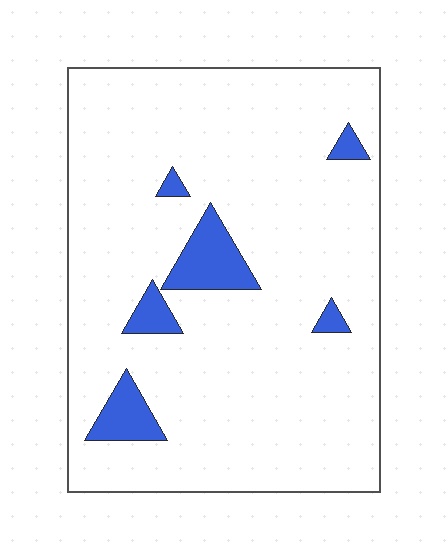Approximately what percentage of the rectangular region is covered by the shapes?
Approximately 10%.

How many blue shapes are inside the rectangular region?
6.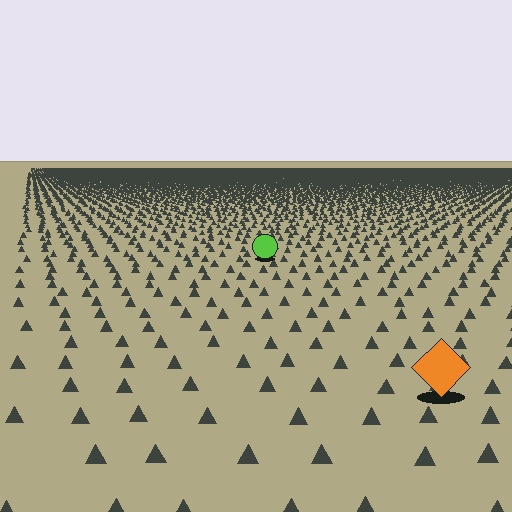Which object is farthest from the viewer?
The lime circle is farthest from the viewer. It appears smaller and the ground texture around it is denser.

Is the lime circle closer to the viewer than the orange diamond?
No. The orange diamond is closer — you can tell from the texture gradient: the ground texture is coarser near it.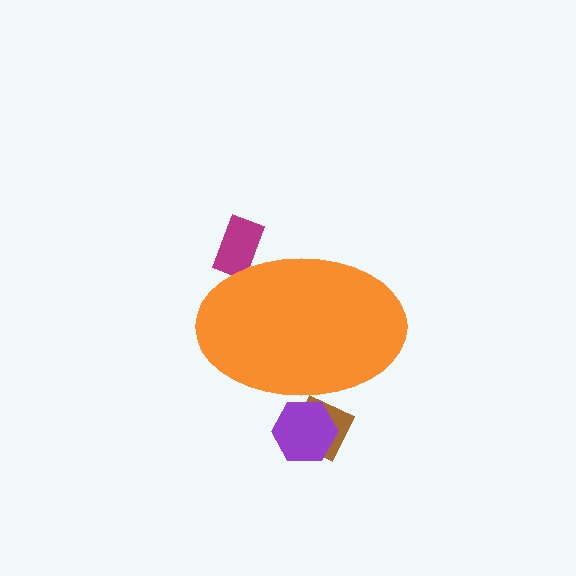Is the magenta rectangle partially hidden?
Yes, the magenta rectangle is partially hidden behind the orange ellipse.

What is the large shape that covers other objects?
An orange ellipse.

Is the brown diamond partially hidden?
Yes, the brown diamond is partially hidden behind the orange ellipse.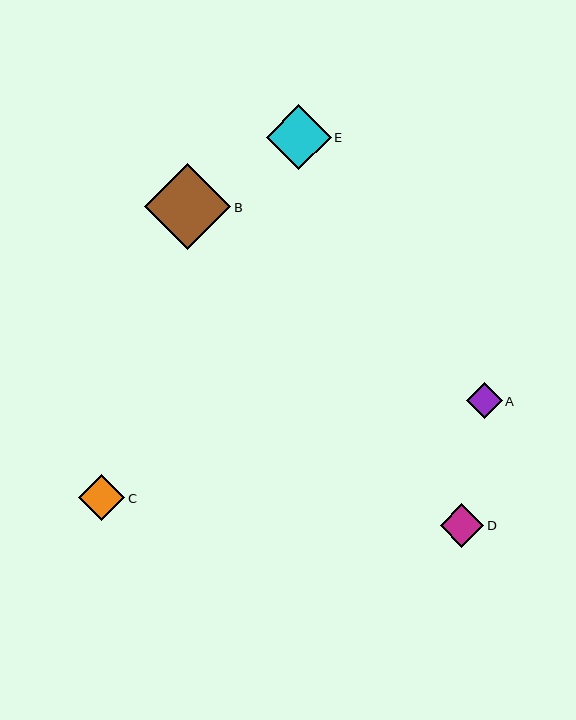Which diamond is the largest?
Diamond B is the largest with a size of approximately 86 pixels.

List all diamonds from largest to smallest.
From largest to smallest: B, E, C, D, A.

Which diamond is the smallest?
Diamond A is the smallest with a size of approximately 36 pixels.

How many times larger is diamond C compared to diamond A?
Diamond C is approximately 1.3 times the size of diamond A.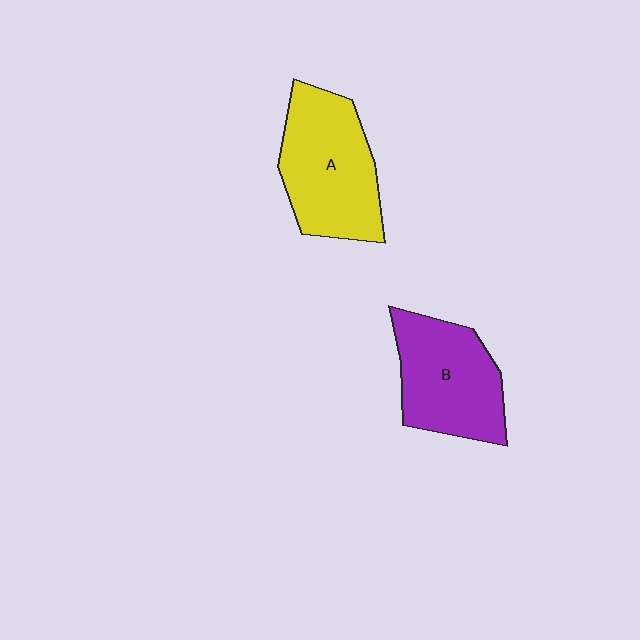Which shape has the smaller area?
Shape B (purple).